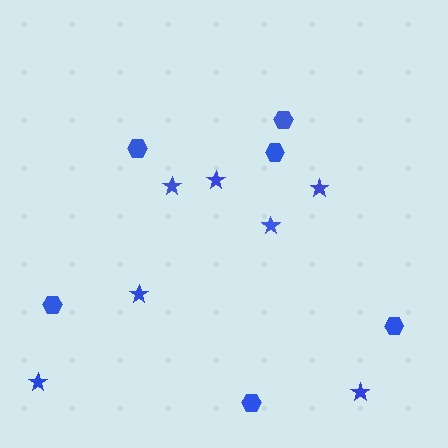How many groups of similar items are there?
There are 2 groups: one group of hexagons (6) and one group of stars (7).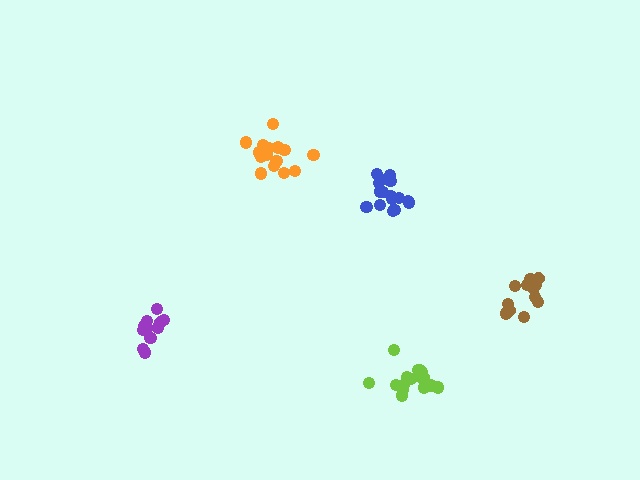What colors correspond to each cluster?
The clusters are colored: blue, orange, lime, brown, purple.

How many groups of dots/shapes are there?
There are 5 groups.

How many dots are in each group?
Group 1: 16 dots, Group 2: 15 dots, Group 3: 16 dots, Group 4: 13 dots, Group 5: 12 dots (72 total).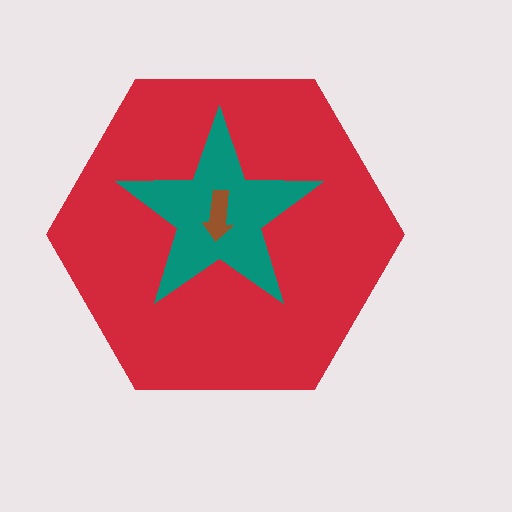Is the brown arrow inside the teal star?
Yes.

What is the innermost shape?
The brown arrow.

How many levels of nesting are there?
3.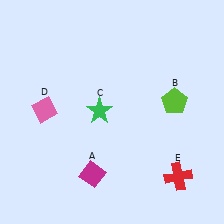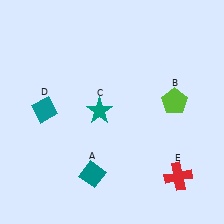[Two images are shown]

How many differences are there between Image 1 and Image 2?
There are 3 differences between the two images.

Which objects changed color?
A changed from magenta to teal. C changed from green to teal. D changed from pink to teal.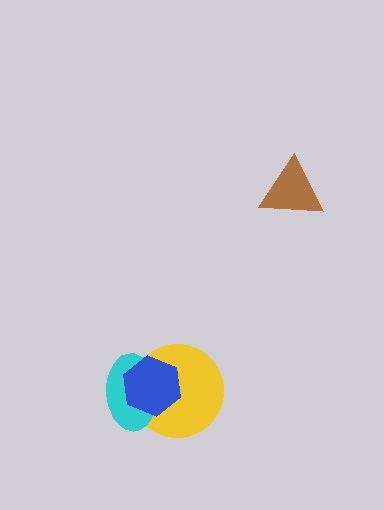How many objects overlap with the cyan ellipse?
2 objects overlap with the cyan ellipse.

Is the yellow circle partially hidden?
Yes, it is partially covered by another shape.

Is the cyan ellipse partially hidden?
Yes, it is partially covered by another shape.